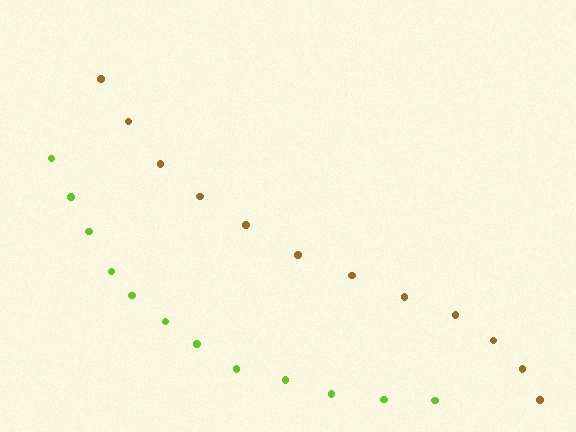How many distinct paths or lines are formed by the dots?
There are 2 distinct paths.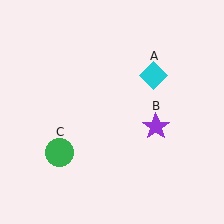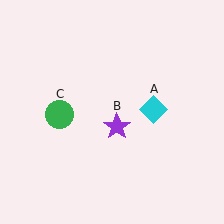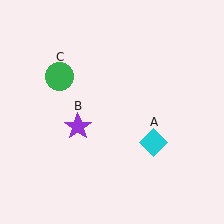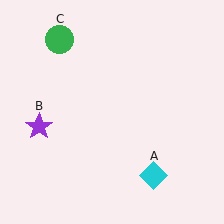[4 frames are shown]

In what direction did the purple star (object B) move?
The purple star (object B) moved left.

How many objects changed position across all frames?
3 objects changed position: cyan diamond (object A), purple star (object B), green circle (object C).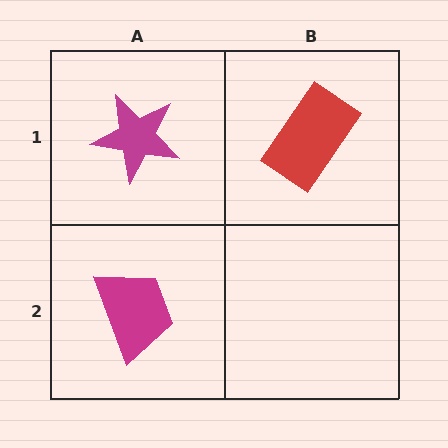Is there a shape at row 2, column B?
No, that cell is empty.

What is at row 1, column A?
A magenta star.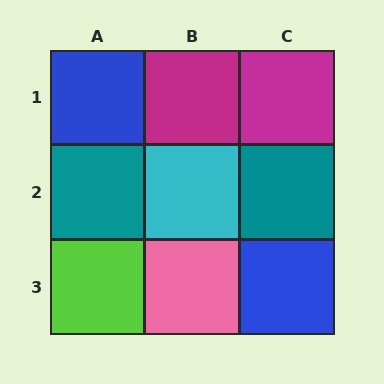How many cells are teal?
2 cells are teal.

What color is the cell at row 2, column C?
Teal.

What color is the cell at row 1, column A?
Blue.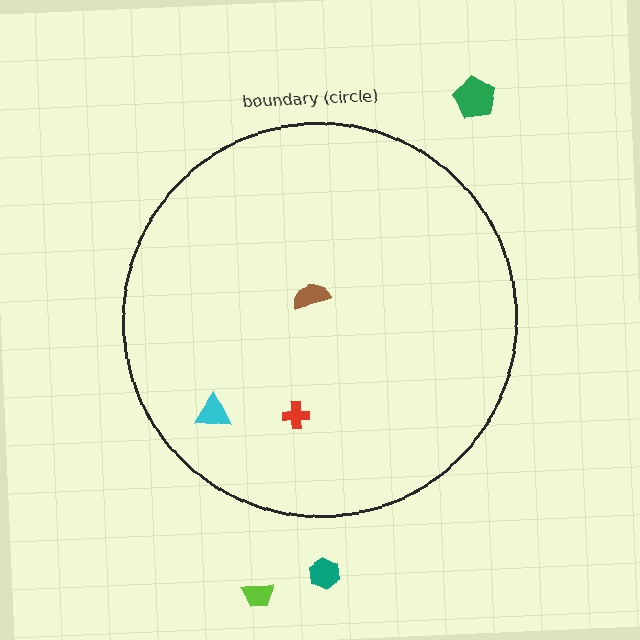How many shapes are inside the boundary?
3 inside, 3 outside.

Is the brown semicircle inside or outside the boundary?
Inside.